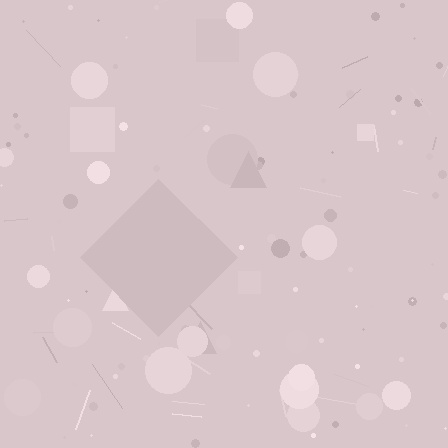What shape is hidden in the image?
A diamond is hidden in the image.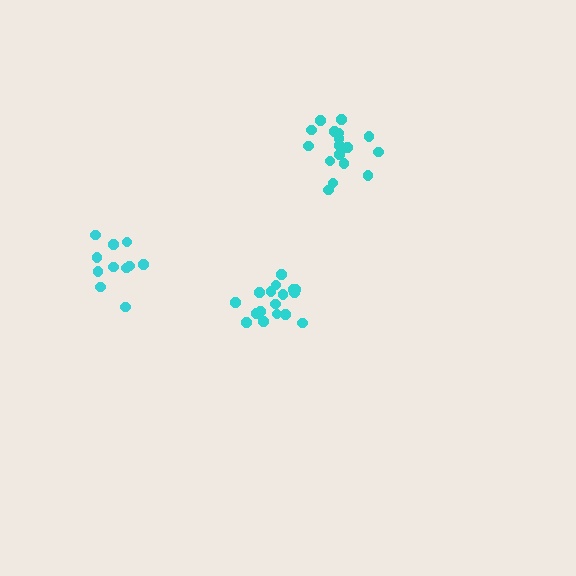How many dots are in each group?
Group 1: 17 dots, Group 2: 17 dots, Group 3: 11 dots (45 total).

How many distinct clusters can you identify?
There are 3 distinct clusters.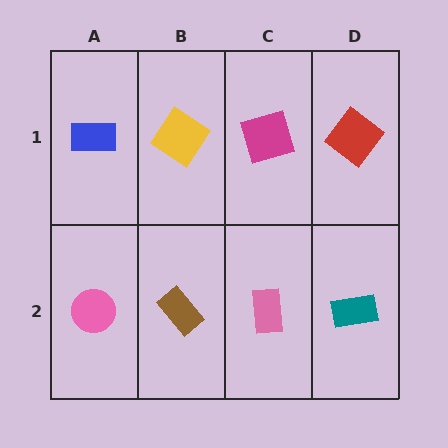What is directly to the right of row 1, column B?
A magenta square.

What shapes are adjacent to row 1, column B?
A brown rectangle (row 2, column B), a blue rectangle (row 1, column A), a magenta square (row 1, column C).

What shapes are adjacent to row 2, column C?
A magenta square (row 1, column C), a brown rectangle (row 2, column B), a teal rectangle (row 2, column D).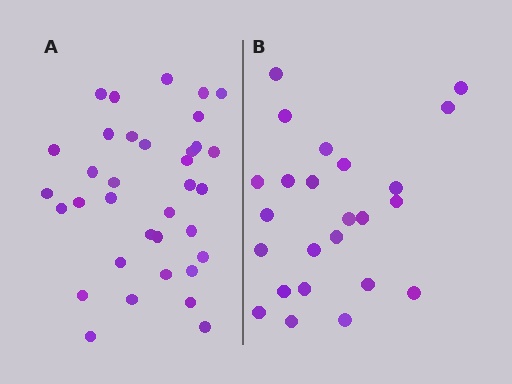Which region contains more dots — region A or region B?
Region A (the left region) has more dots.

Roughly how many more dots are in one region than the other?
Region A has roughly 12 or so more dots than region B.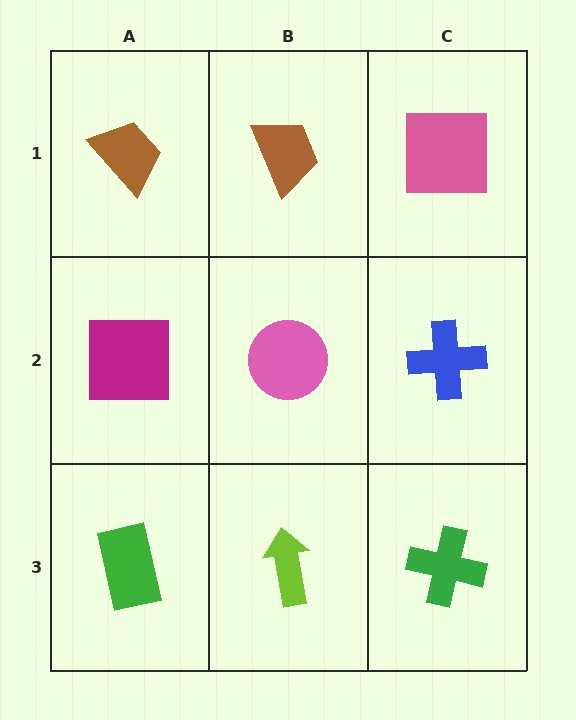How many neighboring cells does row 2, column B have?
4.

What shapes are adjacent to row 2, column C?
A pink square (row 1, column C), a green cross (row 3, column C), a pink circle (row 2, column B).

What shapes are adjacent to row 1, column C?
A blue cross (row 2, column C), a brown trapezoid (row 1, column B).